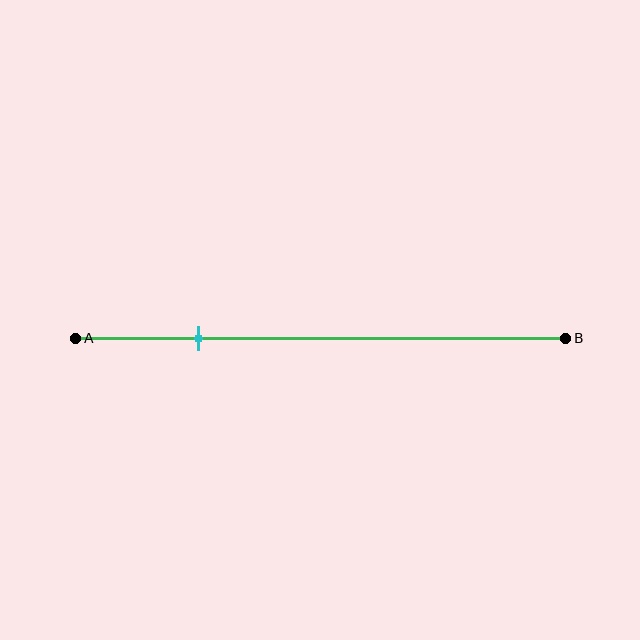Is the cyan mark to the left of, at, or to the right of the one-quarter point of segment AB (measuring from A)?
The cyan mark is approximately at the one-quarter point of segment AB.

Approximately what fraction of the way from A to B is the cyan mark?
The cyan mark is approximately 25% of the way from A to B.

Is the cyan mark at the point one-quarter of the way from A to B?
Yes, the mark is approximately at the one-quarter point.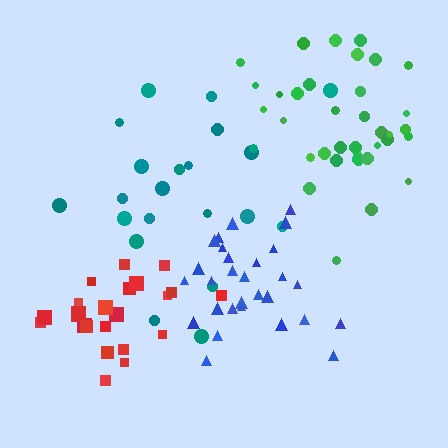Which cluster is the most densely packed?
Blue.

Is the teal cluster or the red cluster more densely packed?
Red.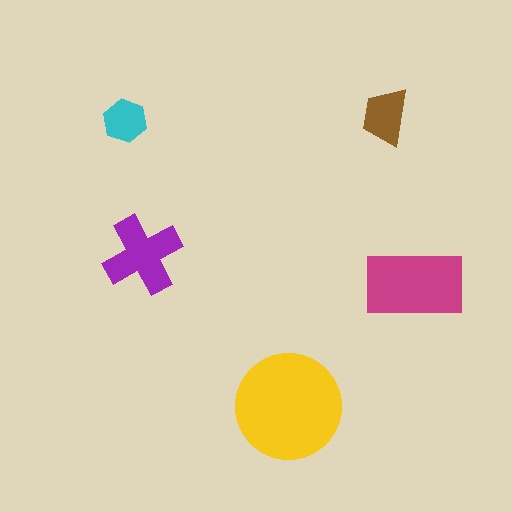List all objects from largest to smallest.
The yellow circle, the magenta rectangle, the purple cross, the brown trapezoid, the cyan hexagon.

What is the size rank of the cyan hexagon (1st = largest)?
5th.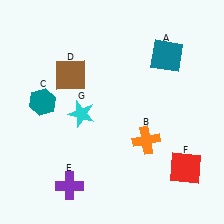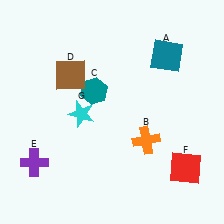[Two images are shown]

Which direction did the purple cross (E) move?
The purple cross (E) moved left.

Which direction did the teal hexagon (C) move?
The teal hexagon (C) moved right.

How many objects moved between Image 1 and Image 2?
2 objects moved between the two images.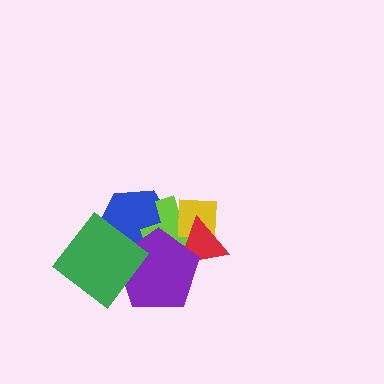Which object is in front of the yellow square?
The red triangle is in front of the yellow square.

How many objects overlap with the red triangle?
3 objects overlap with the red triangle.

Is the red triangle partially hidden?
Yes, it is partially covered by another shape.